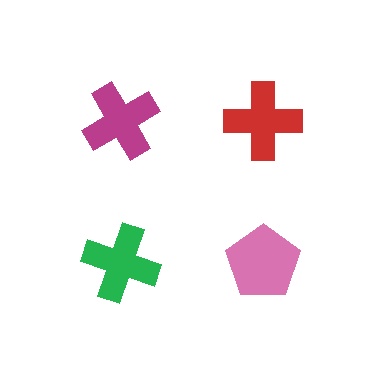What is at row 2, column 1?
A green cross.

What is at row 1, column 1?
A magenta cross.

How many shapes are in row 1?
2 shapes.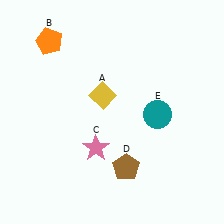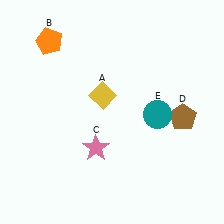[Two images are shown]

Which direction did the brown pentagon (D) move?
The brown pentagon (D) moved right.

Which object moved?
The brown pentagon (D) moved right.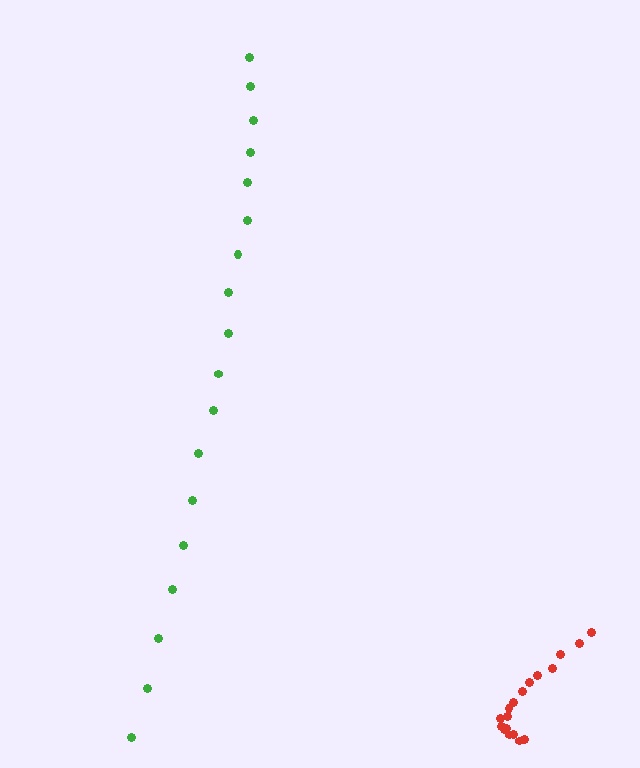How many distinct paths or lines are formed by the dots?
There are 2 distinct paths.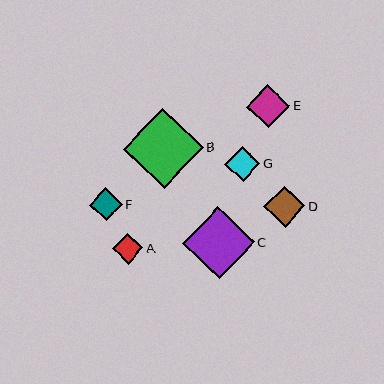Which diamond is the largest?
Diamond B is the largest with a size of approximately 80 pixels.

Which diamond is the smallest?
Diamond A is the smallest with a size of approximately 31 pixels.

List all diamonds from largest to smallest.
From largest to smallest: B, C, E, D, G, F, A.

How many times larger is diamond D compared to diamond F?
Diamond D is approximately 1.2 times the size of diamond F.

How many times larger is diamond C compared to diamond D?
Diamond C is approximately 1.8 times the size of diamond D.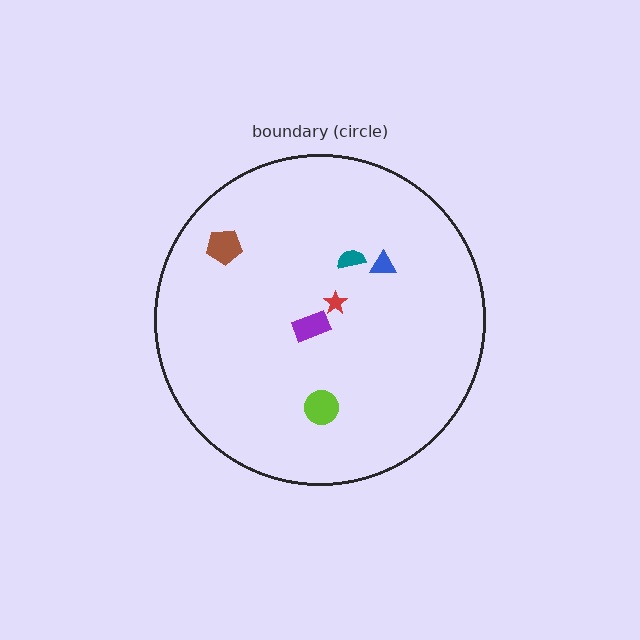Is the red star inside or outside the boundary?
Inside.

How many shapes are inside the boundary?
6 inside, 0 outside.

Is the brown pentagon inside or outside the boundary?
Inside.